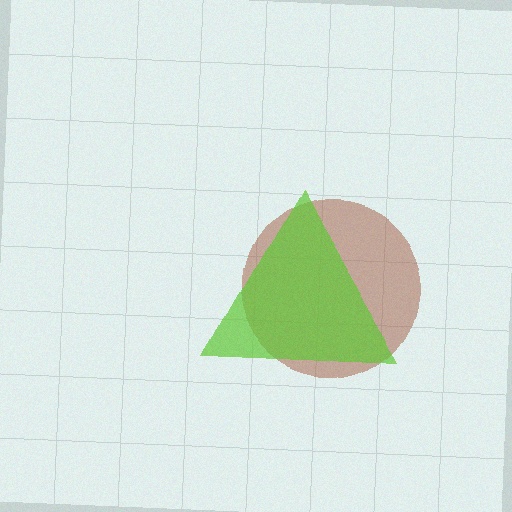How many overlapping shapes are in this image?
There are 2 overlapping shapes in the image.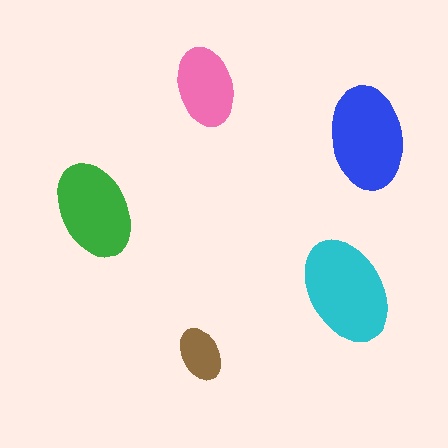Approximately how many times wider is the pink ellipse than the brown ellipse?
About 1.5 times wider.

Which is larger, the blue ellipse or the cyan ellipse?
The cyan one.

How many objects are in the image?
There are 5 objects in the image.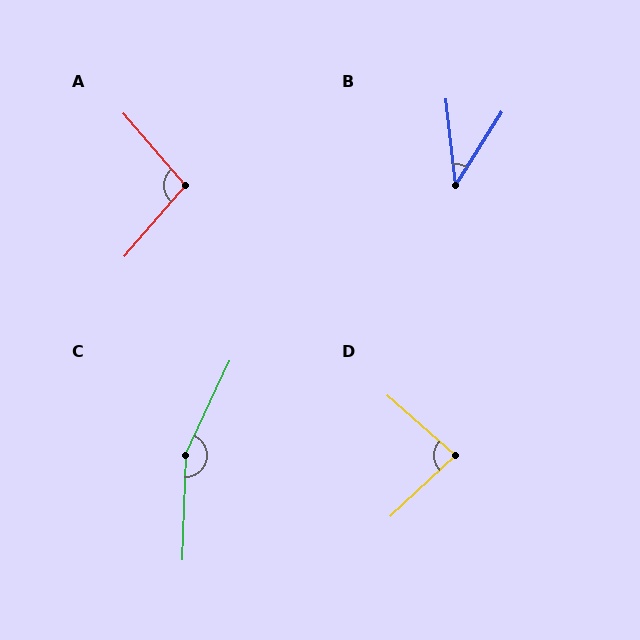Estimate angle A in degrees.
Approximately 99 degrees.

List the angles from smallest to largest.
B (39°), D (85°), A (99°), C (156°).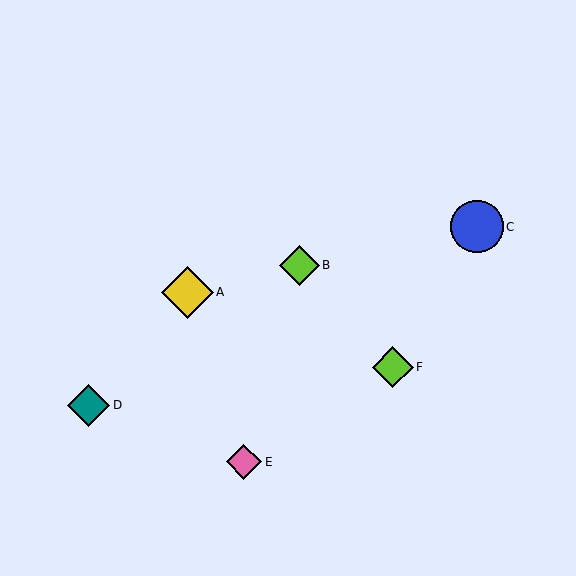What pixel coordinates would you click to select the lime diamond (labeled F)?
Click at (393, 367) to select the lime diamond F.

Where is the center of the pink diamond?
The center of the pink diamond is at (244, 462).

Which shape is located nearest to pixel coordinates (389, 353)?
The lime diamond (labeled F) at (393, 367) is nearest to that location.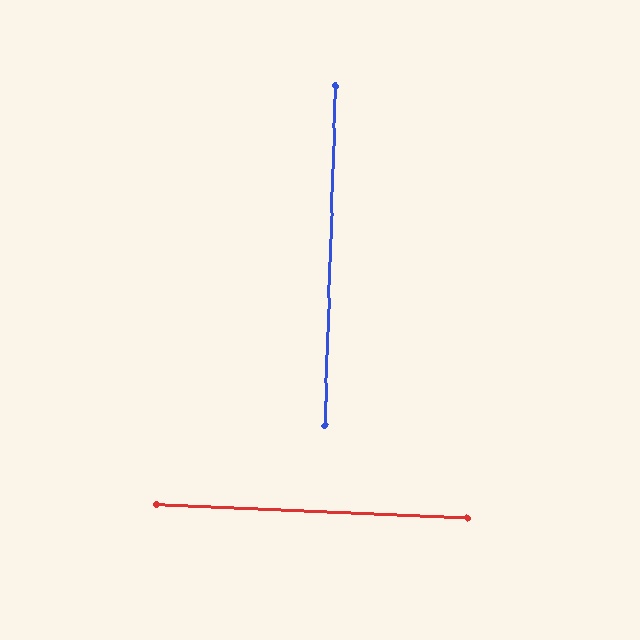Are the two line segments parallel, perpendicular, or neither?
Perpendicular — they meet at approximately 89°.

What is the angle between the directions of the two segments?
Approximately 89 degrees.